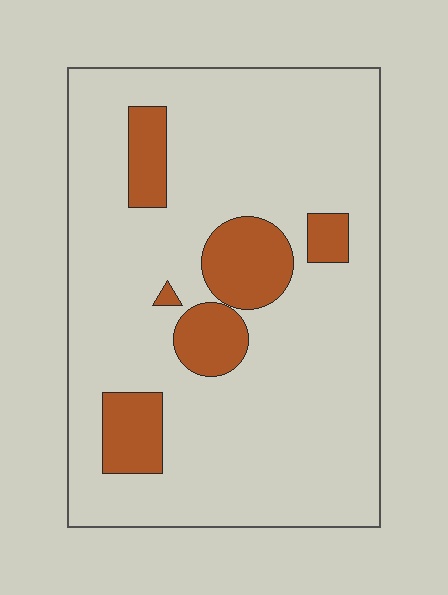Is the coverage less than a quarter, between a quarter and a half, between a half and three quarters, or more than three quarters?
Less than a quarter.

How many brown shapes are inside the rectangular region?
6.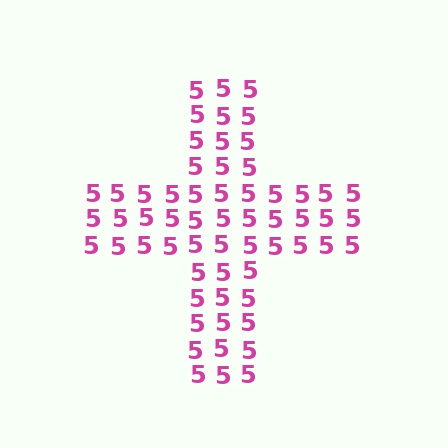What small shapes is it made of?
It is made of small digit 5's.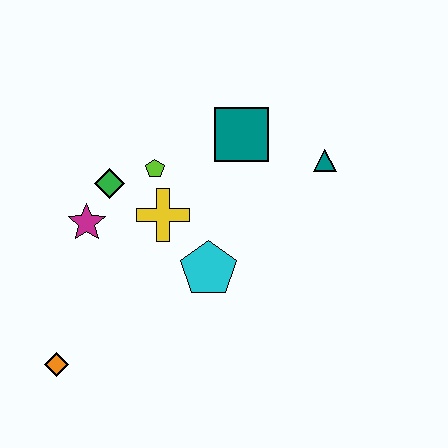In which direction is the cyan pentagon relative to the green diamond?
The cyan pentagon is to the right of the green diamond.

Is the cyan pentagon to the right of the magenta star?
Yes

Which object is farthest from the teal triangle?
The orange diamond is farthest from the teal triangle.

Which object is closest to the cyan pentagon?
The yellow cross is closest to the cyan pentagon.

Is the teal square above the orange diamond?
Yes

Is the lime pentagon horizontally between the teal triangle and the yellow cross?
No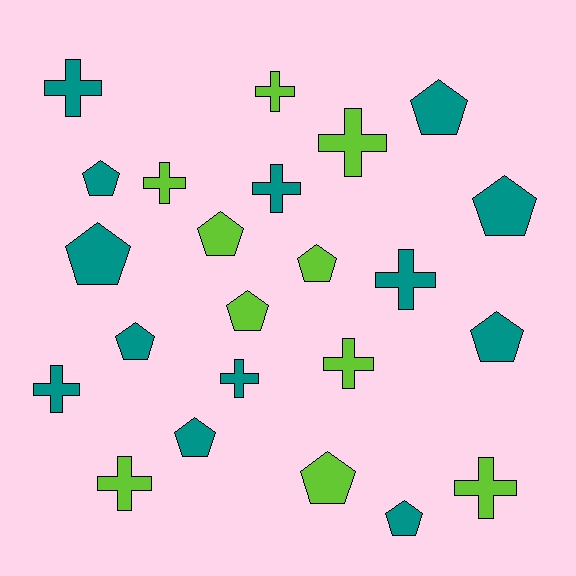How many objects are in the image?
There are 23 objects.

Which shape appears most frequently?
Pentagon, with 12 objects.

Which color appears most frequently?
Teal, with 13 objects.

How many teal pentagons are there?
There are 8 teal pentagons.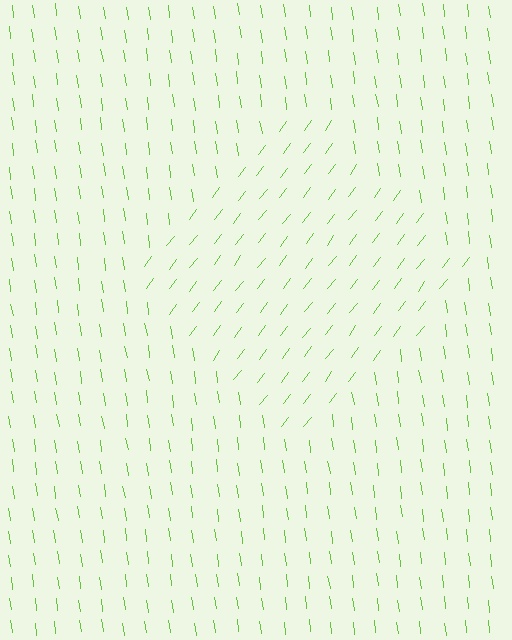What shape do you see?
I see a diamond.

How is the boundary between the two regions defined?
The boundary is defined purely by a change in line orientation (approximately 45 degrees difference). All lines are the same color and thickness.